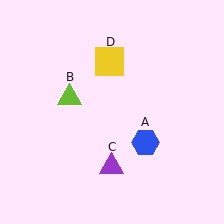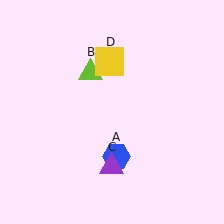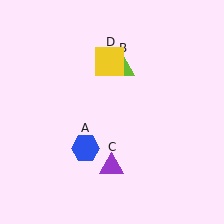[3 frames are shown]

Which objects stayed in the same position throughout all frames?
Purple triangle (object C) and yellow square (object D) remained stationary.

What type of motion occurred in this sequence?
The blue hexagon (object A), lime triangle (object B) rotated clockwise around the center of the scene.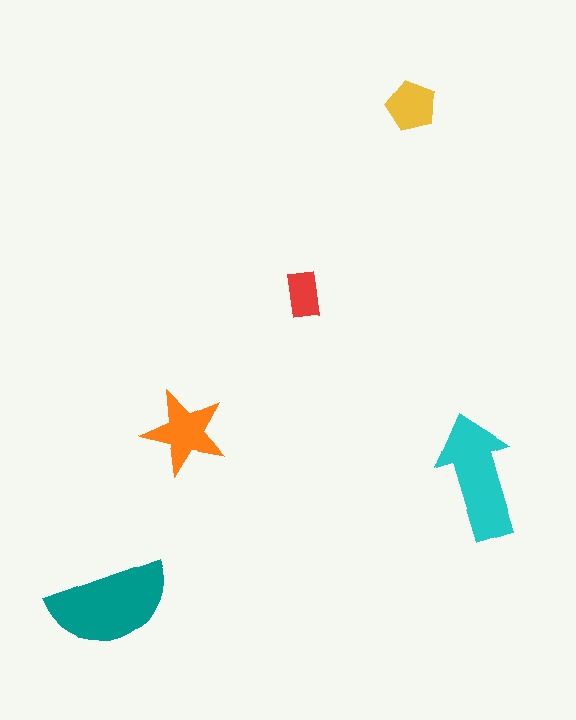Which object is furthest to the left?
The teal semicircle is leftmost.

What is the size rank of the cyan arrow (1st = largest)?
2nd.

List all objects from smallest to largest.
The red rectangle, the yellow pentagon, the orange star, the cyan arrow, the teal semicircle.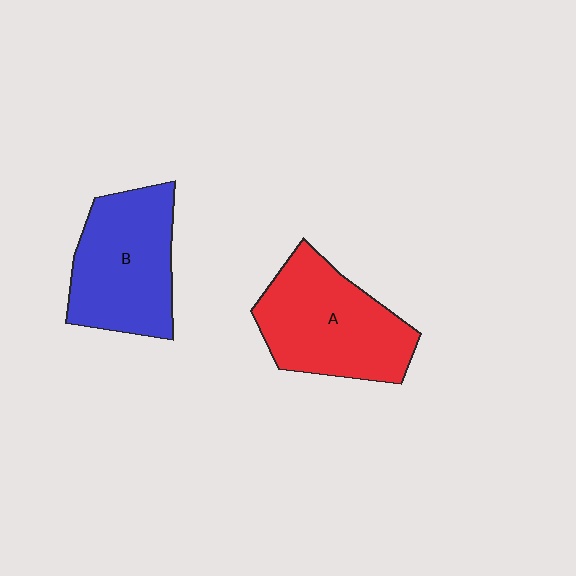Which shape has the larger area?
Shape A (red).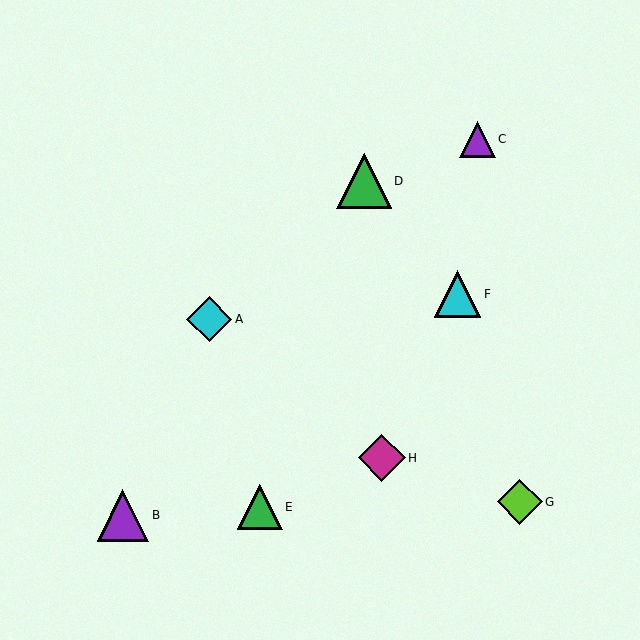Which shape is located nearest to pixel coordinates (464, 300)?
The cyan triangle (labeled F) at (457, 294) is nearest to that location.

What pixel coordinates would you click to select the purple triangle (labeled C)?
Click at (477, 139) to select the purple triangle C.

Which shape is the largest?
The green triangle (labeled D) is the largest.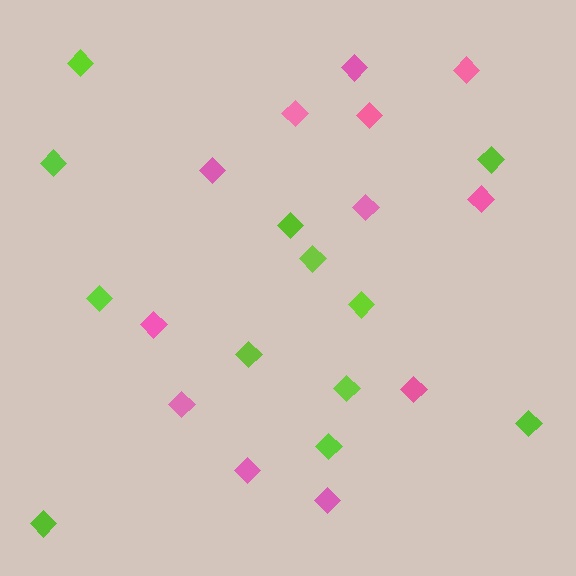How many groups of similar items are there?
There are 2 groups: one group of pink diamonds (12) and one group of lime diamonds (12).